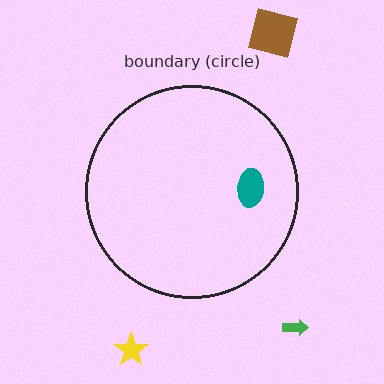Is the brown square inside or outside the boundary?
Outside.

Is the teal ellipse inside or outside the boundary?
Inside.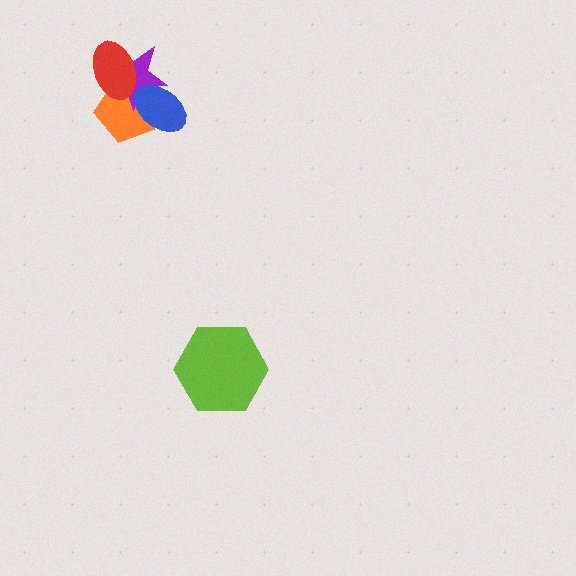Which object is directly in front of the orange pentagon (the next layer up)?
The purple star is directly in front of the orange pentagon.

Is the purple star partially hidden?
Yes, it is partially covered by another shape.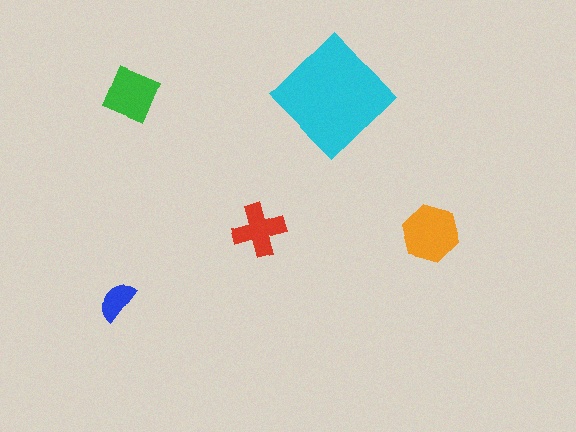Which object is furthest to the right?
The orange hexagon is rightmost.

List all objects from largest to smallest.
The cyan diamond, the orange hexagon, the green square, the red cross, the blue semicircle.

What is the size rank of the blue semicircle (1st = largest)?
5th.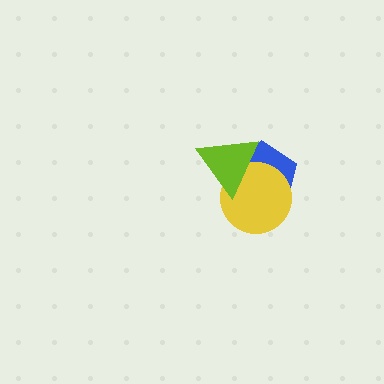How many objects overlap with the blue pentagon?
2 objects overlap with the blue pentagon.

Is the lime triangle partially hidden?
No, no other shape covers it.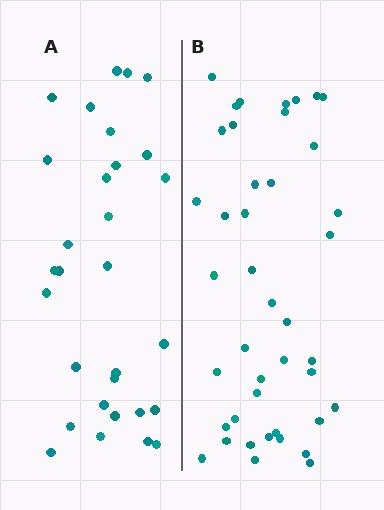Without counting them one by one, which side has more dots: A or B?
Region B (the right region) has more dots.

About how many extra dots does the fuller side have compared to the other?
Region B has roughly 12 or so more dots than region A.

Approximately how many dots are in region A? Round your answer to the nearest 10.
About 30 dots.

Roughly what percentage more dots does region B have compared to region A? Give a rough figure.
About 40% more.